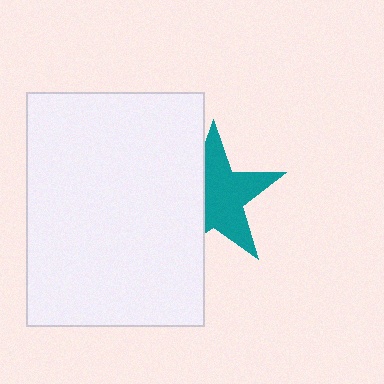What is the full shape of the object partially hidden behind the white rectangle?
The partially hidden object is a teal star.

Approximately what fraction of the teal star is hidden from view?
Roughly 39% of the teal star is hidden behind the white rectangle.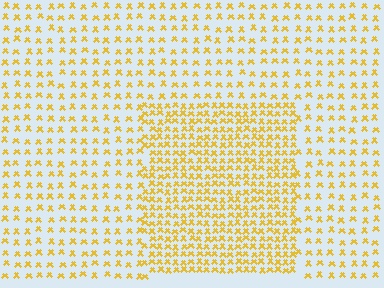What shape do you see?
I see a rectangle.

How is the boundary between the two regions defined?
The boundary is defined by a change in element density (approximately 2.1x ratio). All elements are the same color, size, and shape.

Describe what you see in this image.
The image contains small yellow elements arranged at two different densities. A rectangle-shaped region is visible where the elements are more densely packed than the surrounding area.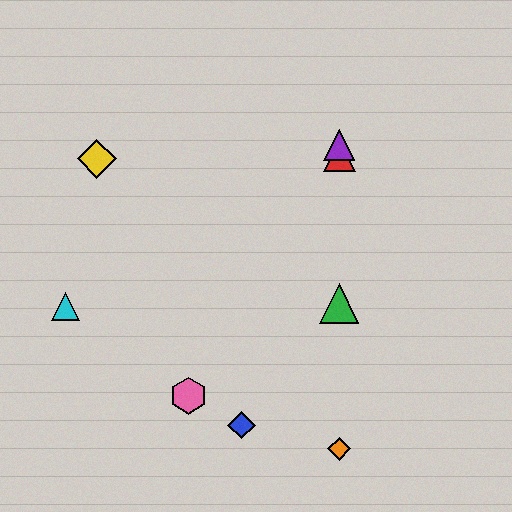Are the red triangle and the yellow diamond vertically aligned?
No, the red triangle is at x≈339 and the yellow diamond is at x≈97.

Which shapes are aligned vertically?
The red triangle, the green triangle, the purple triangle, the orange diamond are aligned vertically.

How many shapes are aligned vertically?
4 shapes (the red triangle, the green triangle, the purple triangle, the orange diamond) are aligned vertically.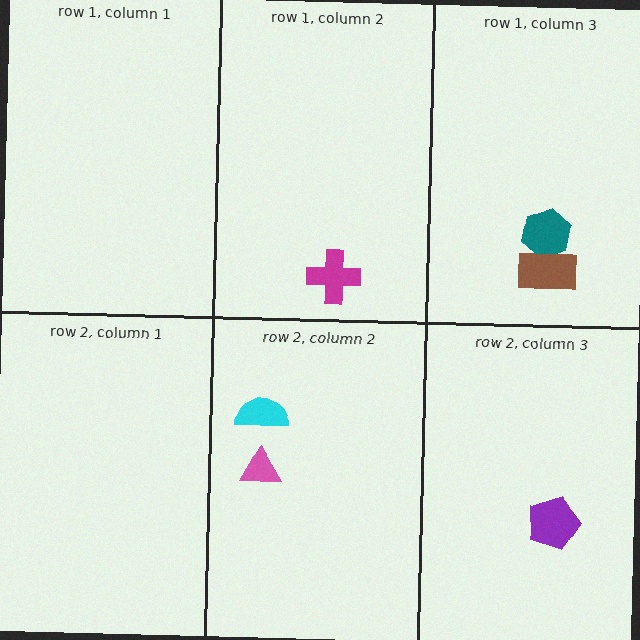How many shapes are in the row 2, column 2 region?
2.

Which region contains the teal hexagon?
The row 1, column 3 region.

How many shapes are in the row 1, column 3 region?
2.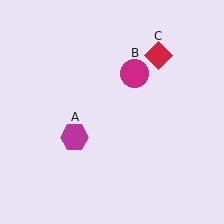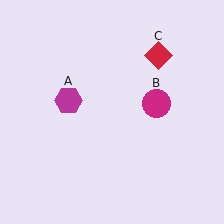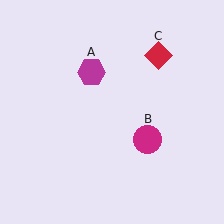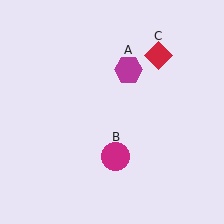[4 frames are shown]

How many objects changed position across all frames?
2 objects changed position: magenta hexagon (object A), magenta circle (object B).